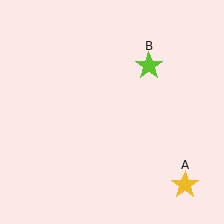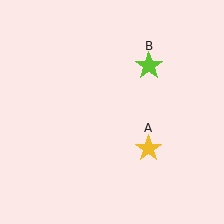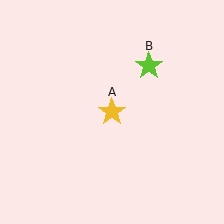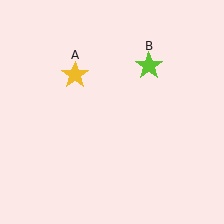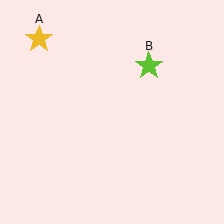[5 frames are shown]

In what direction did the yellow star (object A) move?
The yellow star (object A) moved up and to the left.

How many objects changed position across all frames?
1 object changed position: yellow star (object A).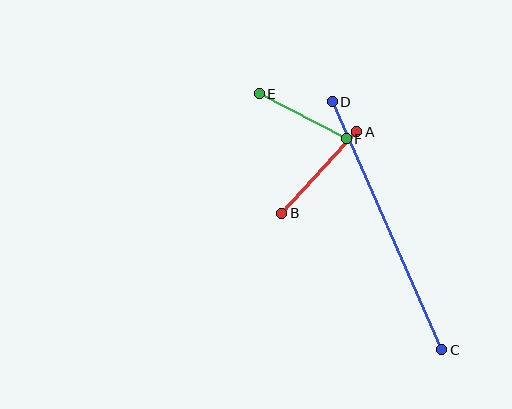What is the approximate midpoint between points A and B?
The midpoint is at approximately (319, 173) pixels.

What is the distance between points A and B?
The distance is approximately 111 pixels.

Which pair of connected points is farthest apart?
Points C and D are farthest apart.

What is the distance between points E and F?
The distance is approximately 98 pixels.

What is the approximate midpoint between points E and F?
The midpoint is at approximately (303, 116) pixels.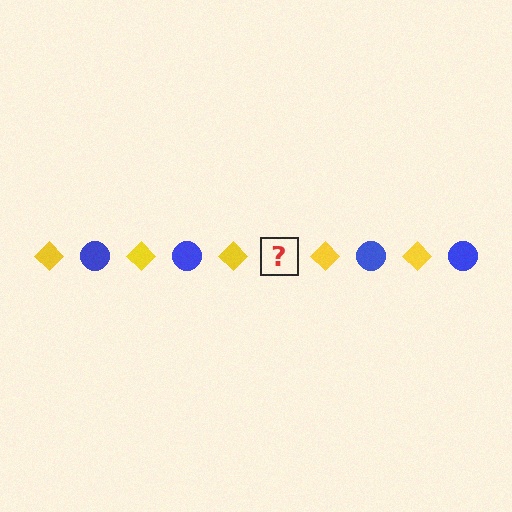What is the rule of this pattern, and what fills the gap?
The rule is that the pattern alternates between yellow diamond and blue circle. The gap should be filled with a blue circle.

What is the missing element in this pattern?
The missing element is a blue circle.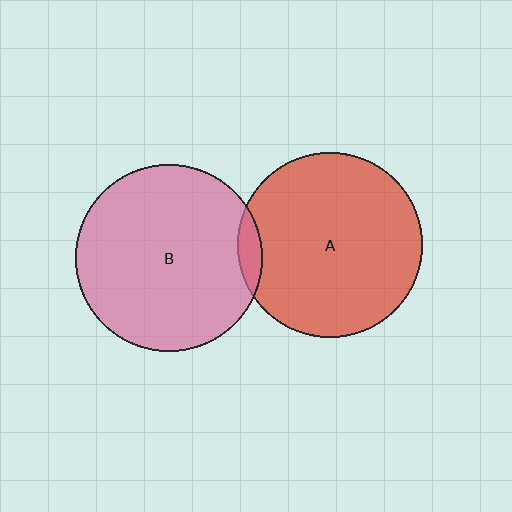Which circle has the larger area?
Circle B (pink).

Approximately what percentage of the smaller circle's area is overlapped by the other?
Approximately 5%.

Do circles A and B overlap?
Yes.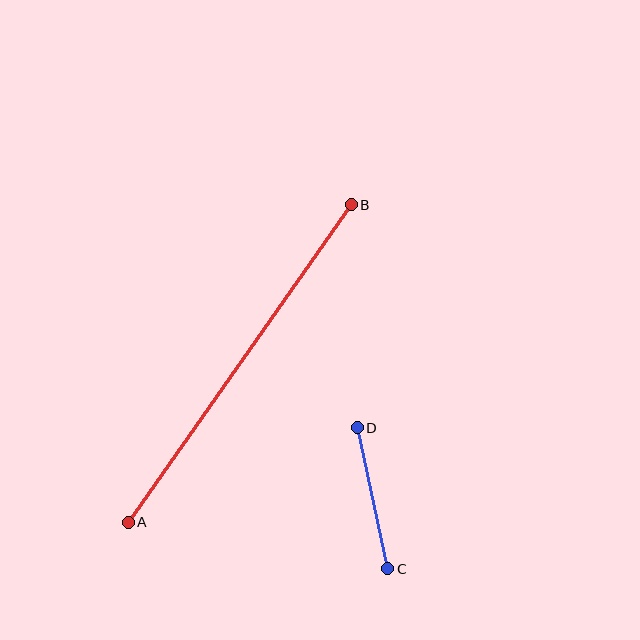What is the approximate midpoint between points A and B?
The midpoint is at approximately (240, 364) pixels.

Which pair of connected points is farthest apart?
Points A and B are farthest apart.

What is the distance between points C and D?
The distance is approximately 144 pixels.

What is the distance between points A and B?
The distance is approximately 388 pixels.